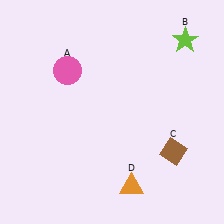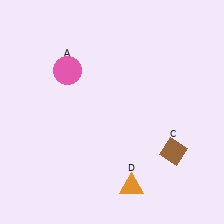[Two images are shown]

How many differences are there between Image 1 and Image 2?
There is 1 difference between the two images.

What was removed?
The lime star (B) was removed in Image 2.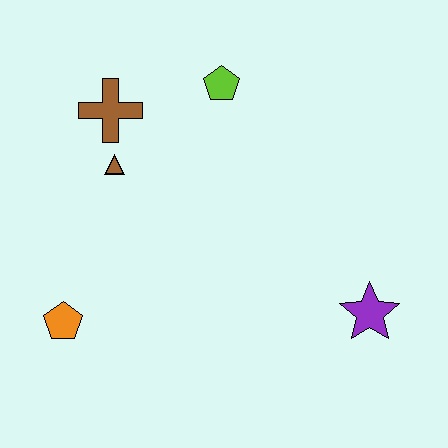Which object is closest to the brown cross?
The brown triangle is closest to the brown cross.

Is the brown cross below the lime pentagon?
Yes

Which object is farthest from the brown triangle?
The purple star is farthest from the brown triangle.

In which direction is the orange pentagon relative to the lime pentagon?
The orange pentagon is below the lime pentagon.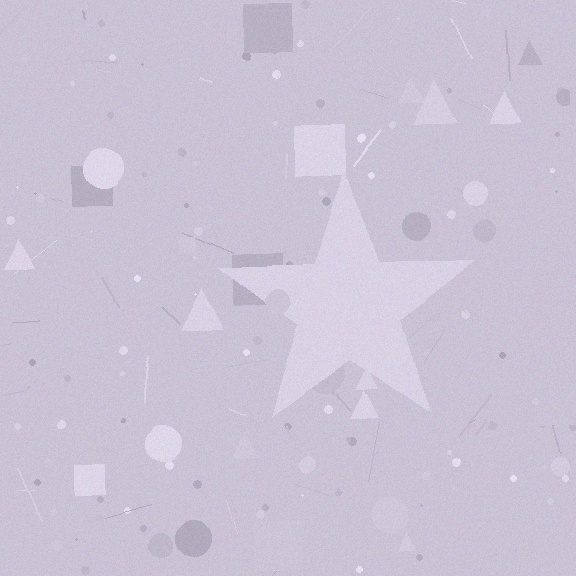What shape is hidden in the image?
A star is hidden in the image.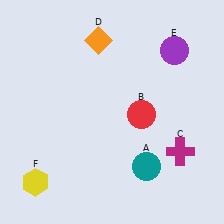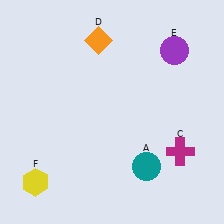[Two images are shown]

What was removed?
The red circle (B) was removed in Image 2.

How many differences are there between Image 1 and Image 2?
There is 1 difference between the two images.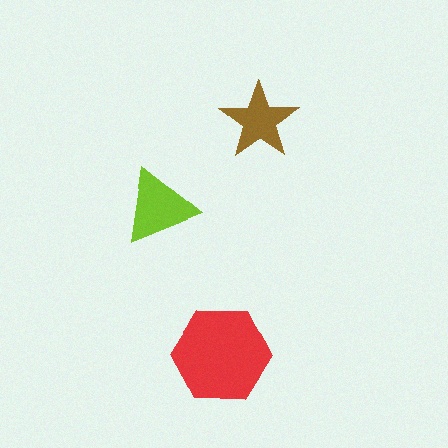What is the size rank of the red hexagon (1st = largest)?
1st.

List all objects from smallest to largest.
The brown star, the lime triangle, the red hexagon.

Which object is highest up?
The brown star is topmost.